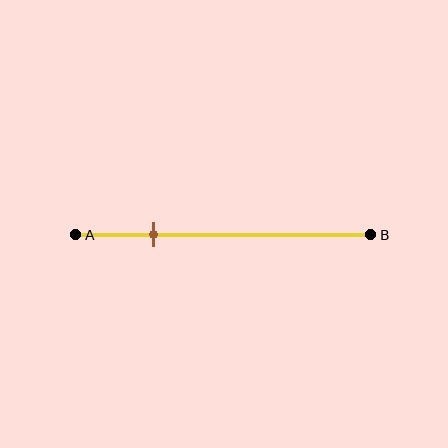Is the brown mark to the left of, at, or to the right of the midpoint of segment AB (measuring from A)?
The brown mark is to the left of the midpoint of segment AB.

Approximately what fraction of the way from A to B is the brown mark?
The brown mark is approximately 25% of the way from A to B.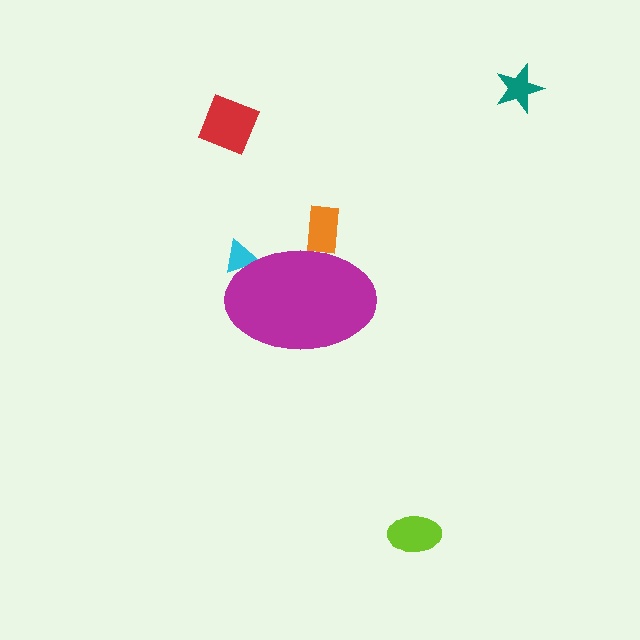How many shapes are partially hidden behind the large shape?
2 shapes are partially hidden.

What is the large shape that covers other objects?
A magenta ellipse.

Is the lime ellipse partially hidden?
No, the lime ellipse is fully visible.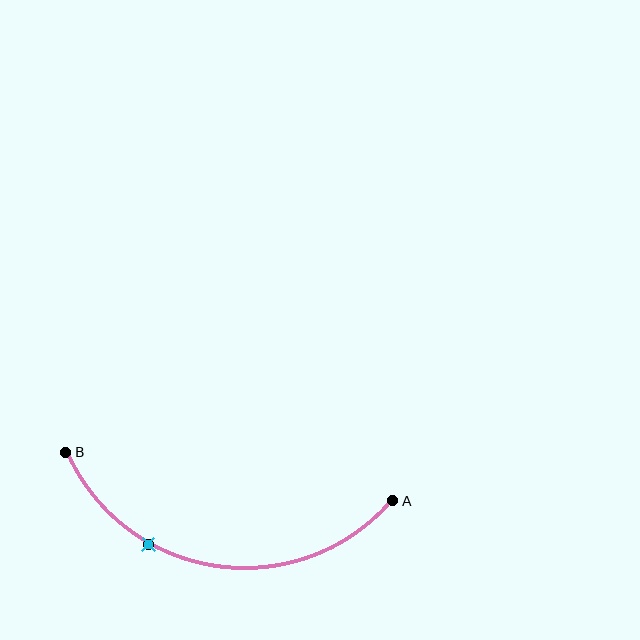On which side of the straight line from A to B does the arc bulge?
The arc bulges below the straight line connecting A and B.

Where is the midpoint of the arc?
The arc midpoint is the point on the curve farthest from the straight line joining A and B. It sits below that line.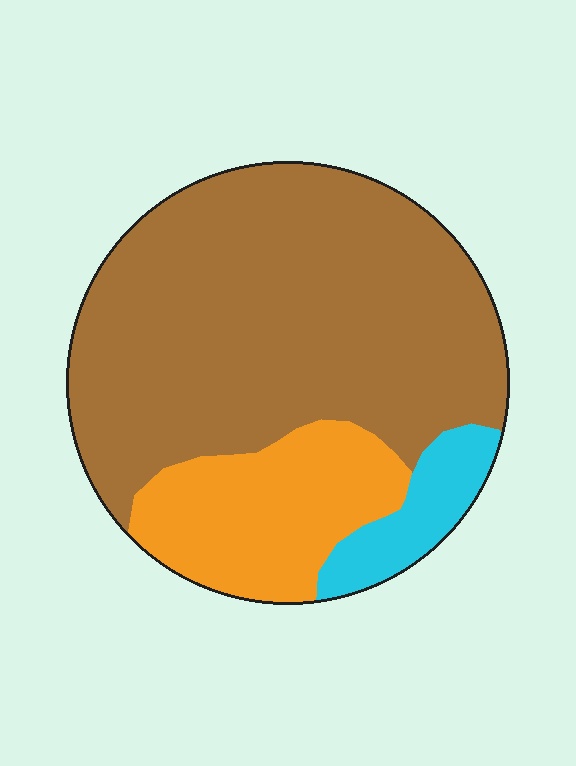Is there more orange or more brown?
Brown.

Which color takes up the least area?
Cyan, at roughly 10%.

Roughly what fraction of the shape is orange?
Orange takes up between a sixth and a third of the shape.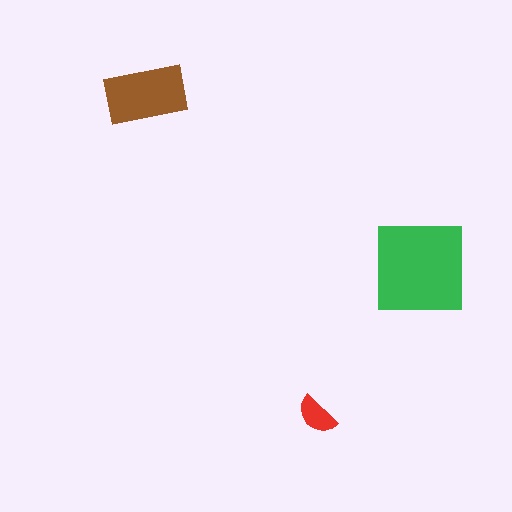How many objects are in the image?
There are 3 objects in the image.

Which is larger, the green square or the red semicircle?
The green square.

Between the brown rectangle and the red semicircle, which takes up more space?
The brown rectangle.